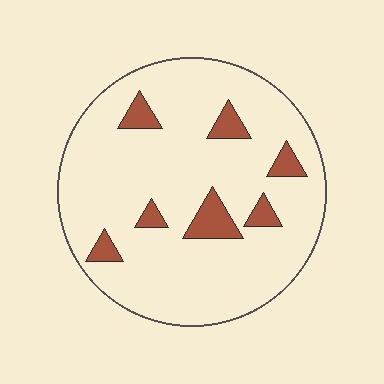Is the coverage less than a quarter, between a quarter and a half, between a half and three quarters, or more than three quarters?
Less than a quarter.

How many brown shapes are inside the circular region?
7.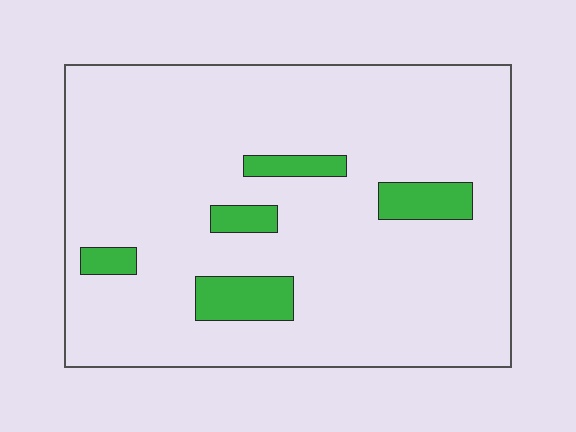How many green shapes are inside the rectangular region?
5.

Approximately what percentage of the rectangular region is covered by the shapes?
Approximately 10%.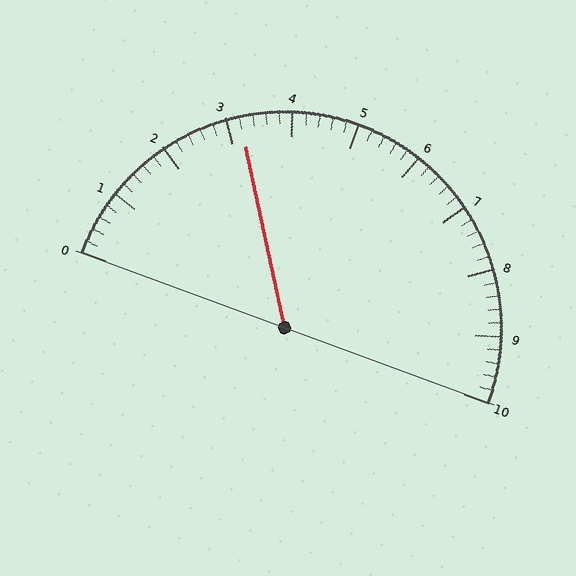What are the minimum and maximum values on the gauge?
The gauge ranges from 0 to 10.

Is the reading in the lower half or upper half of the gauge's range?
The reading is in the lower half of the range (0 to 10).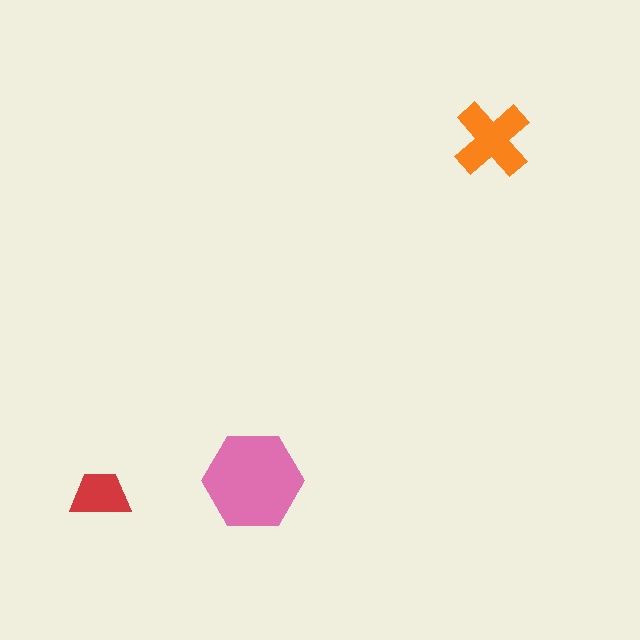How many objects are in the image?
There are 3 objects in the image.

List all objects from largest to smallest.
The pink hexagon, the orange cross, the red trapezoid.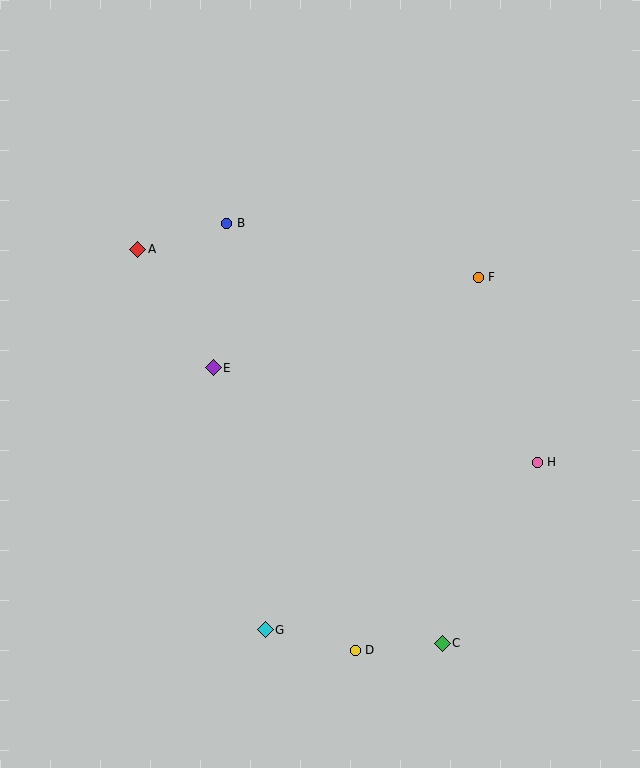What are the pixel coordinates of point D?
Point D is at (355, 650).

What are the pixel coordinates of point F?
Point F is at (478, 277).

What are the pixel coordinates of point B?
Point B is at (227, 223).